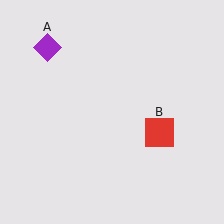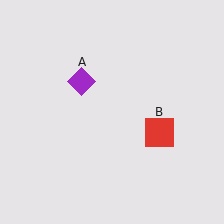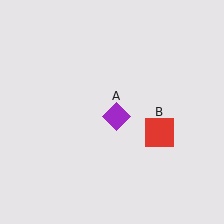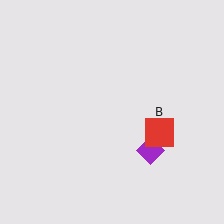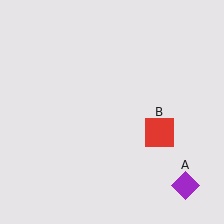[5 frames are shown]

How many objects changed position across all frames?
1 object changed position: purple diamond (object A).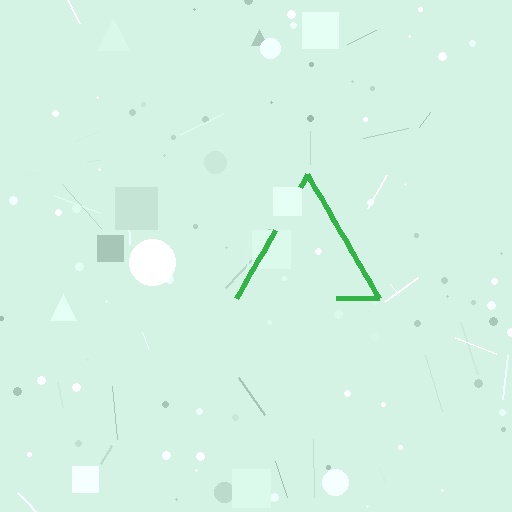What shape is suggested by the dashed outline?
The dashed outline suggests a triangle.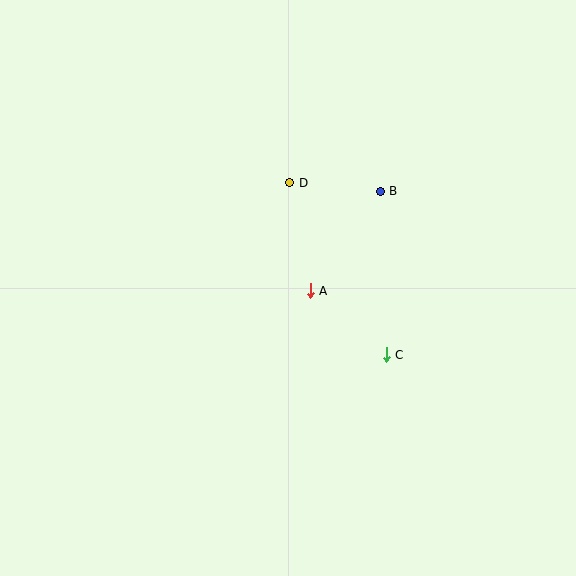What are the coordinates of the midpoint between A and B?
The midpoint between A and B is at (345, 241).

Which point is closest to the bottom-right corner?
Point C is closest to the bottom-right corner.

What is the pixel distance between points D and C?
The distance between D and C is 197 pixels.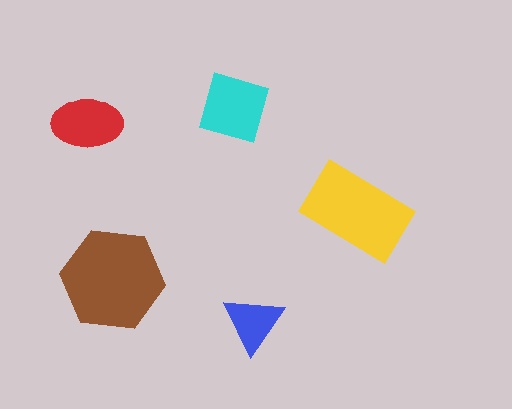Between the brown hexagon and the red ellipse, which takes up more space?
The brown hexagon.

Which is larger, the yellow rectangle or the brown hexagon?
The brown hexagon.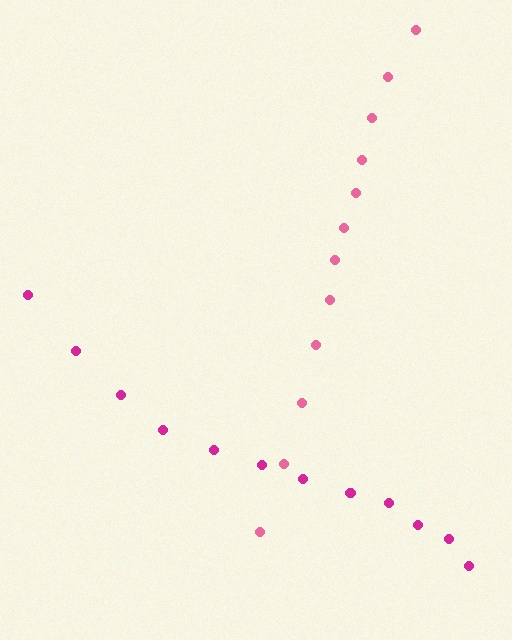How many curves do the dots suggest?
There are 2 distinct paths.